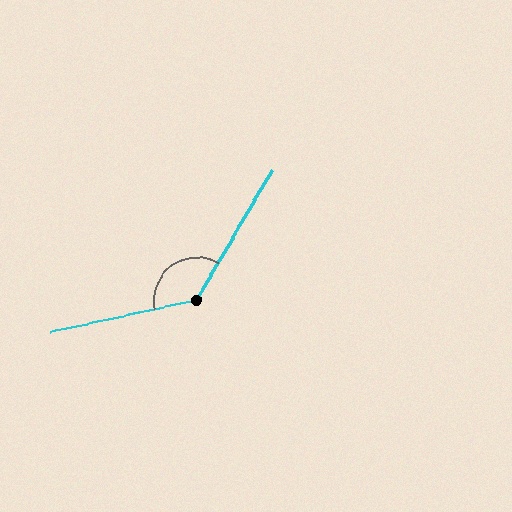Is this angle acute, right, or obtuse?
It is obtuse.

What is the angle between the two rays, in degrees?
Approximately 133 degrees.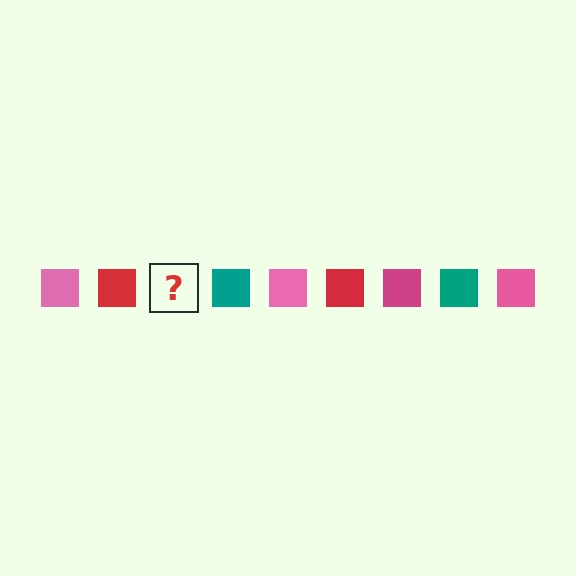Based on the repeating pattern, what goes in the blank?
The blank should be a magenta square.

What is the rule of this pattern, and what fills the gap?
The rule is that the pattern cycles through pink, red, magenta, teal squares. The gap should be filled with a magenta square.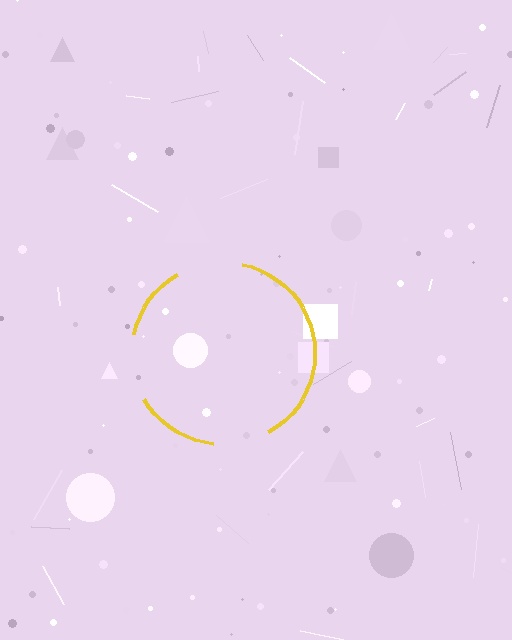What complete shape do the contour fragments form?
The contour fragments form a circle.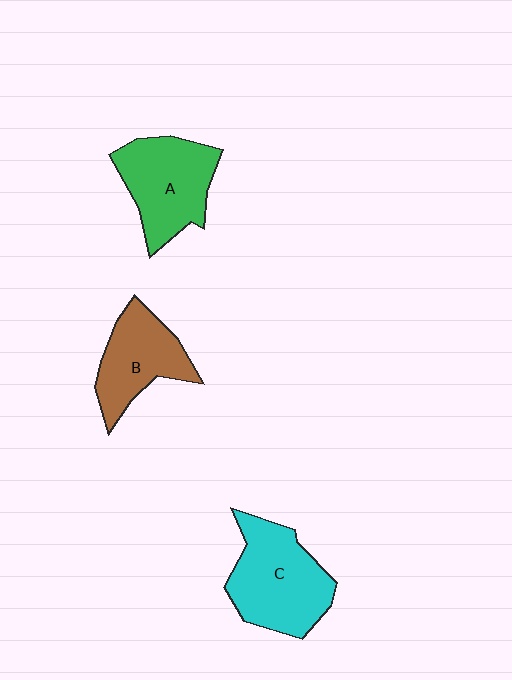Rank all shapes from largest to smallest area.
From largest to smallest: C (cyan), A (green), B (brown).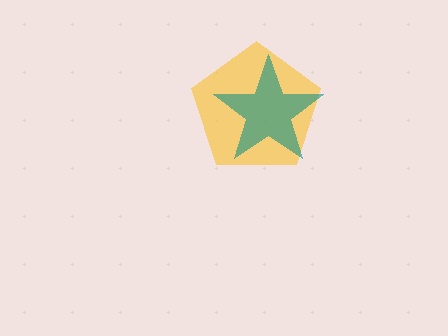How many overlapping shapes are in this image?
There are 2 overlapping shapes in the image.